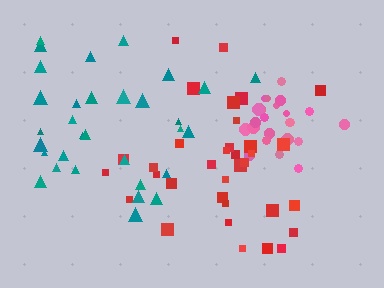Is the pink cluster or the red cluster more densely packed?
Pink.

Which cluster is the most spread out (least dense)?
Red.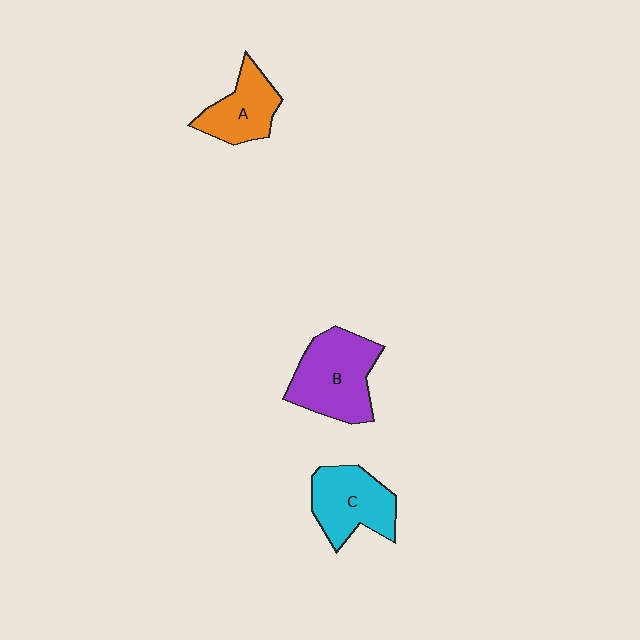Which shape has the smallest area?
Shape A (orange).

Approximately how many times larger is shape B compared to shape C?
Approximately 1.2 times.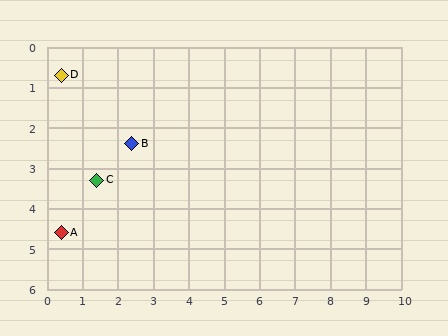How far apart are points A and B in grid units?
Points A and B are about 3.0 grid units apart.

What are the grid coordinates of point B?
Point B is at approximately (2.4, 2.4).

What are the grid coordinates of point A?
Point A is at approximately (0.4, 4.6).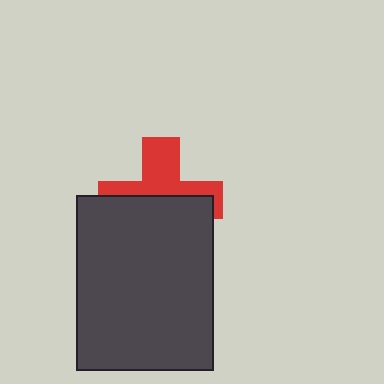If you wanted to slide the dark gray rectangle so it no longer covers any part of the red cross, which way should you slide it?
Slide it down — that is the most direct way to separate the two shapes.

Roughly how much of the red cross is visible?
About half of it is visible (roughly 46%).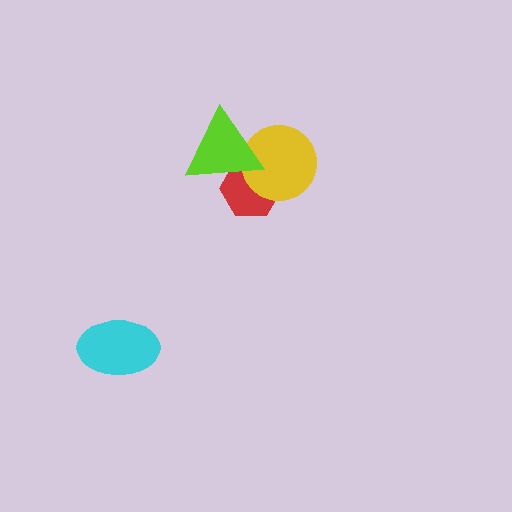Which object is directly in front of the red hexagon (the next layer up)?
The yellow circle is directly in front of the red hexagon.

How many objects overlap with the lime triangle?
2 objects overlap with the lime triangle.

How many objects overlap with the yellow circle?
2 objects overlap with the yellow circle.